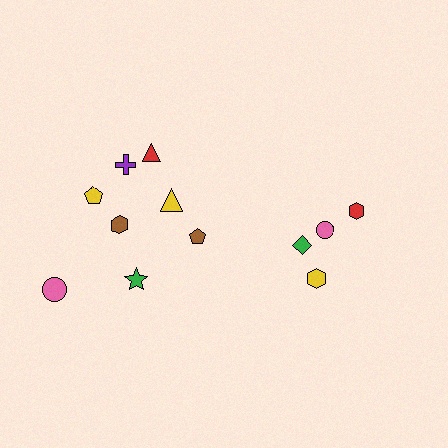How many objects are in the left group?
There are 8 objects.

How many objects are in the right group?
There are 4 objects.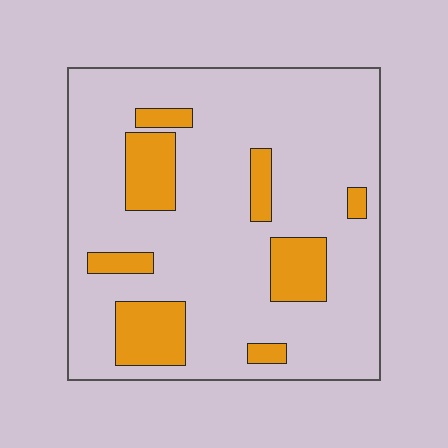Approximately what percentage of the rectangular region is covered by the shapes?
Approximately 20%.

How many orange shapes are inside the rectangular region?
8.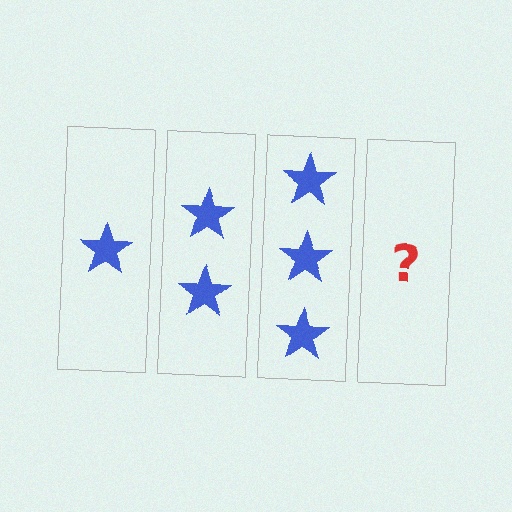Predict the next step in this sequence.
The next step is 4 stars.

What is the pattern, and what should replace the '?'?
The pattern is that each step adds one more star. The '?' should be 4 stars.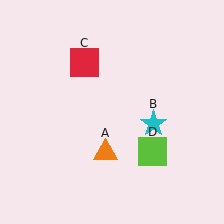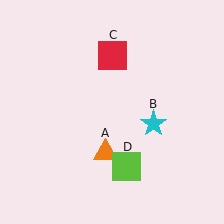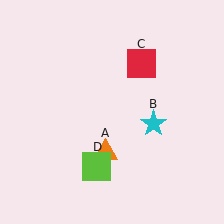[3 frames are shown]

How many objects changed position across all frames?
2 objects changed position: red square (object C), lime square (object D).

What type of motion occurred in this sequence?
The red square (object C), lime square (object D) rotated clockwise around the center of the scene.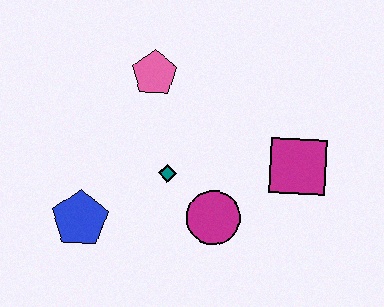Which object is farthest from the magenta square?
The blue pentagon is farthest from the magenta square.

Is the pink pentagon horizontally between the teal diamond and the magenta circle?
No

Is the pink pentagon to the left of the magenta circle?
Yes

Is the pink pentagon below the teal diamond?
No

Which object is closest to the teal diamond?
The magenta circle is closest to the teal diamond.